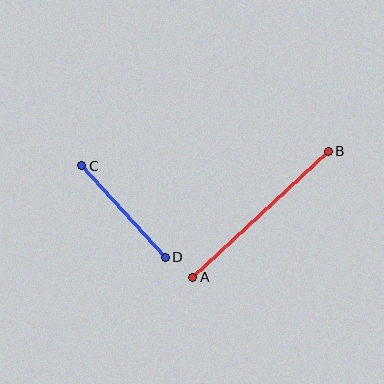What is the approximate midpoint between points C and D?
The midpoint is at approximately (123, 212) pixels.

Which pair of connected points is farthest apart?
Points A and B are farthest apart.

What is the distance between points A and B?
The distance is approximately 185 pixels.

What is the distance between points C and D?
The distance is approximately 124 pixels.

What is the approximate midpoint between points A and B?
The midpoint is at approximately (261, 214) pixels.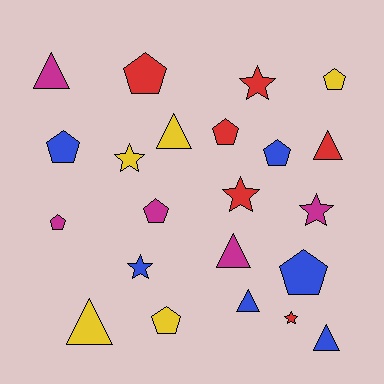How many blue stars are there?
There is 1 blue star.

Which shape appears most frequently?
Pentagon, with 9 objects.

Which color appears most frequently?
Red, with 6 objects.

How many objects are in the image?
There are 22 objects.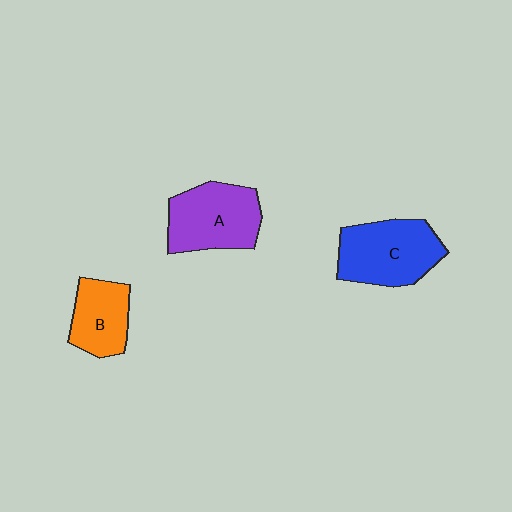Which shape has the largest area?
Shape C (blue).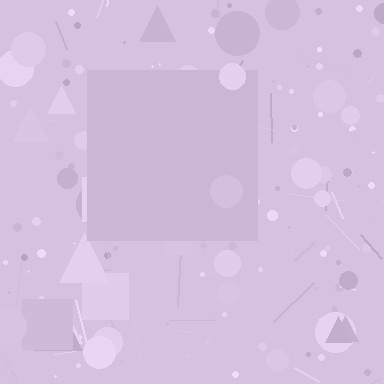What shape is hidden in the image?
A square is hidden in the image.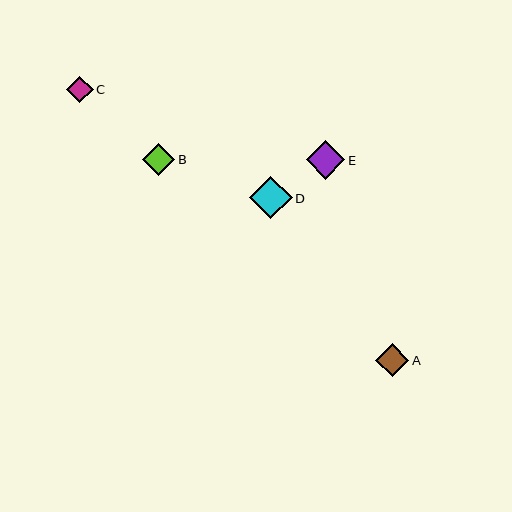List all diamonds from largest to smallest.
From largest to smallest: D, E, A, B, C.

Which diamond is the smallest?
Diamond C is the smallest with a size of approximately 27 pixels.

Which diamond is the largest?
Diamond D is the largest with a size of approximately 43 pixels.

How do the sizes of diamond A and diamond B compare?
Diamond A and diamond B are approximately the same size.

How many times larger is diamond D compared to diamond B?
Diamond D is approximately 1.3 times the size of diamond B.